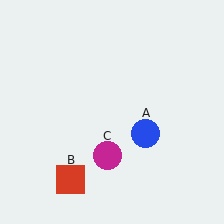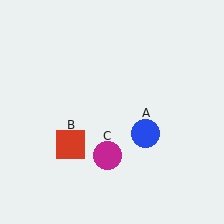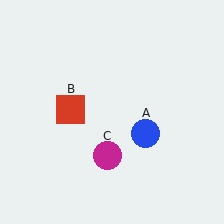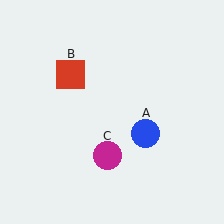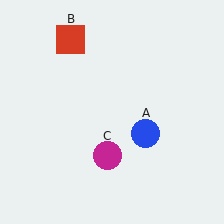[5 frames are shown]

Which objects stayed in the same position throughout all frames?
Blue circle (object A) and magenta circle (object C) remained stationary.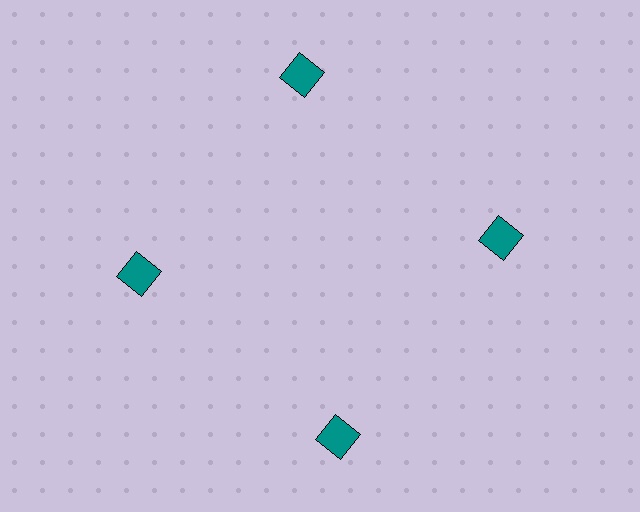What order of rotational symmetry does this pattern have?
This pattern has 4-fold rotational symmetry.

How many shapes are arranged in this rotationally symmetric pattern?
There are 4 shapes, arranged in 4 groups of 1.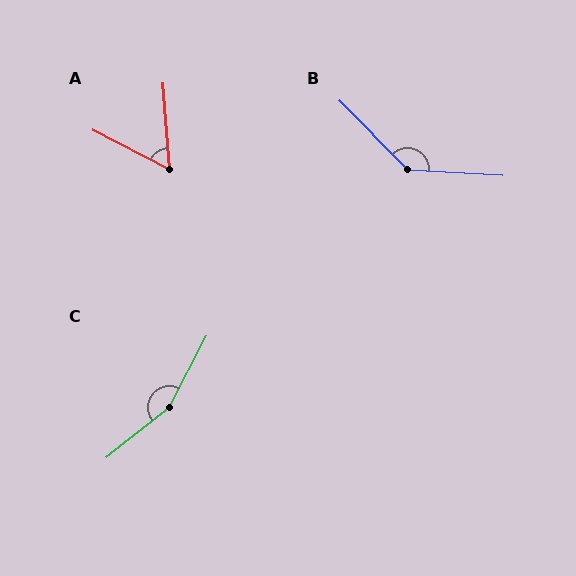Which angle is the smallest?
A, at approximately 58 degrees.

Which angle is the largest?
C, at approximately 156 degrees.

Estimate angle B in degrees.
Approximately 138 degrees.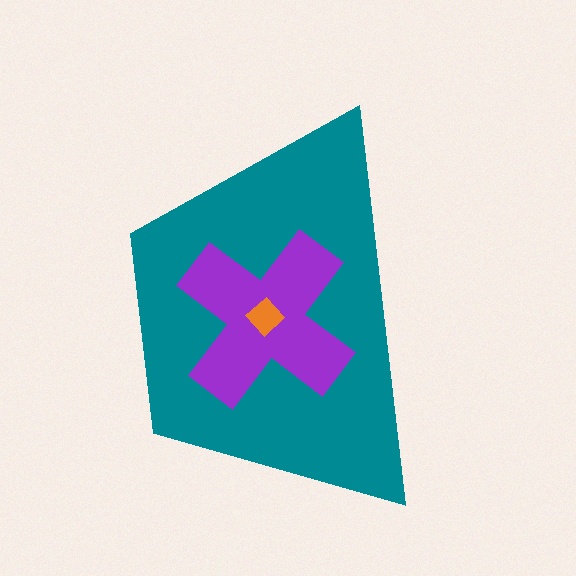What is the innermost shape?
The orange diamond.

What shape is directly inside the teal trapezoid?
The purple cross.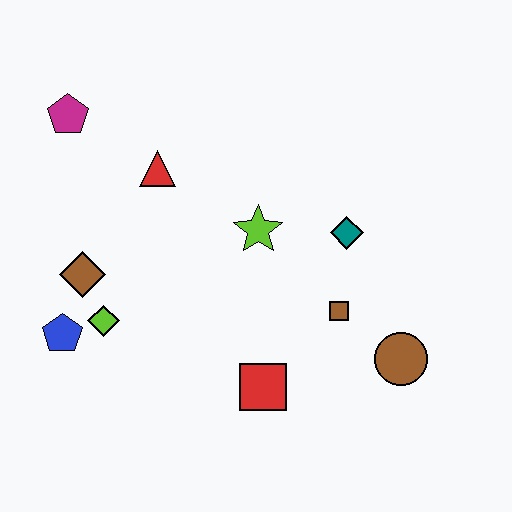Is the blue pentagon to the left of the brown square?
Yes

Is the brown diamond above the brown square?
Yes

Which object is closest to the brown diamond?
The lime diamond is closest to the brown diamond.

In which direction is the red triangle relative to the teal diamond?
The red triangle is to the left of the teal diamond.